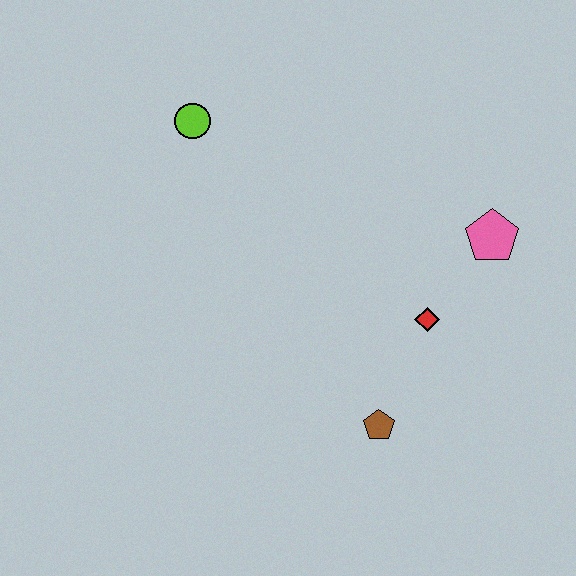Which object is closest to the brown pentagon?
The red diamond is closest to the brown pentagon.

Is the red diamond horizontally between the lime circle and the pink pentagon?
Yes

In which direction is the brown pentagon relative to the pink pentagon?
The brown pentagon is below the pink pentagon.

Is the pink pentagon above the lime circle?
No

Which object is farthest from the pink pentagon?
The lime circle is farthest from the pink pentagon.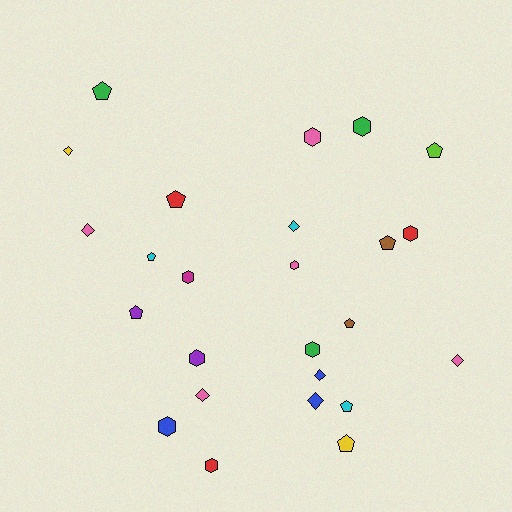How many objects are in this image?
There are 25 objects.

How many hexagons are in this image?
There are 9 hexagons.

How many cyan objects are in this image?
There are 3 cyan objects.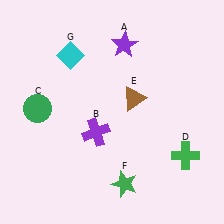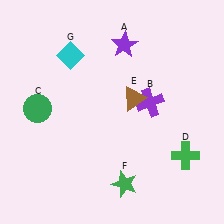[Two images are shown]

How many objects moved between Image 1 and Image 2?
1 object moved between the two images.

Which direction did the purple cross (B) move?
The purple cross (B) moved right.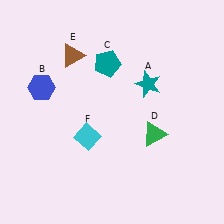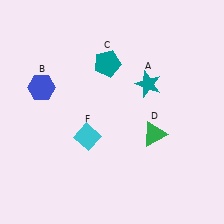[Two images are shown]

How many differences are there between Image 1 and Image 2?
There is 1 difference between the two images.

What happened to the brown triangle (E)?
The brown triangle (E) was removed in Image 2. It was in the top-left area of Image 1.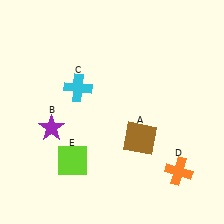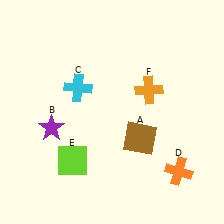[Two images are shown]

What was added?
An orange cross (F) was added in Image 2.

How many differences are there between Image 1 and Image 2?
There is 1 difference between the two images.